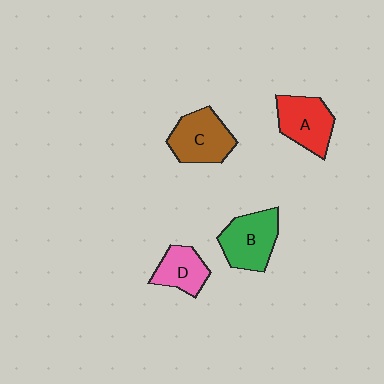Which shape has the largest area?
Shape B (green).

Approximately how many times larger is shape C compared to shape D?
Approximately 1.4 times.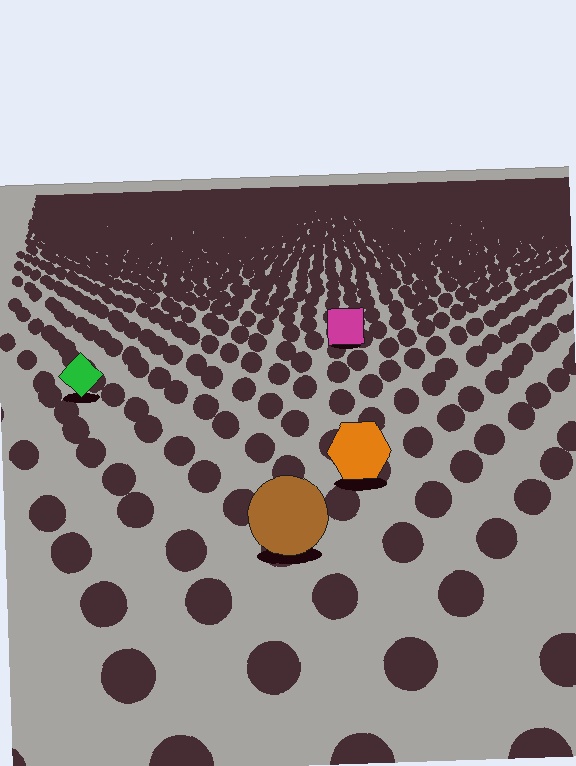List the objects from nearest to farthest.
From nearest to farthest: the brown circle, the orange hexagon, the green diamond, the magenta square.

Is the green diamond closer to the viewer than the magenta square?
Yes. The green diamond is closer — you can tell from the texture gradient: the ground texture is coarser near it.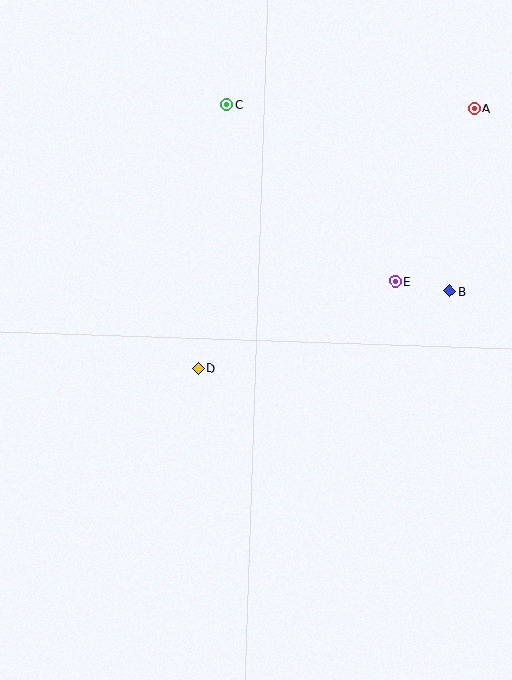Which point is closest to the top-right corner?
Point A is closest to the top-right corner.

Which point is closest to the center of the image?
Point D at (198, 368) is closest to the center.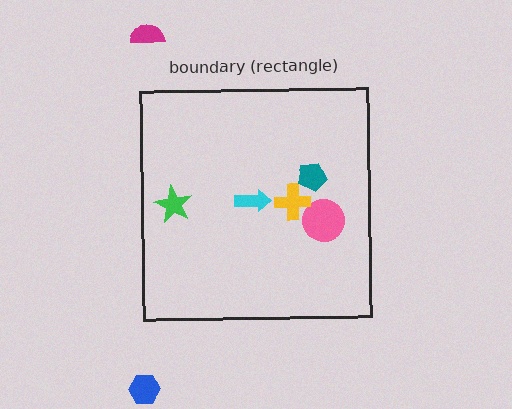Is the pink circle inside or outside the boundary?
Inside.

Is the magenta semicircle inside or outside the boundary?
Outside.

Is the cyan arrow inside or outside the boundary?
Inside.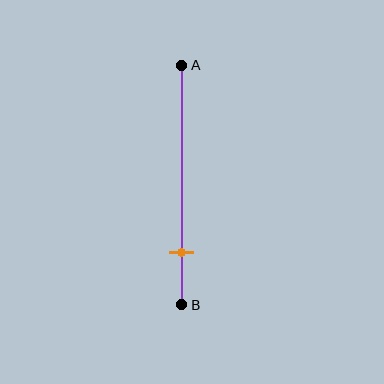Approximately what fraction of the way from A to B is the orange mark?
The orange mark is approximately 80% of the way from A to B.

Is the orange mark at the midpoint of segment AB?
No, the mark is at about 80% from A, not at the 50% midpoint.